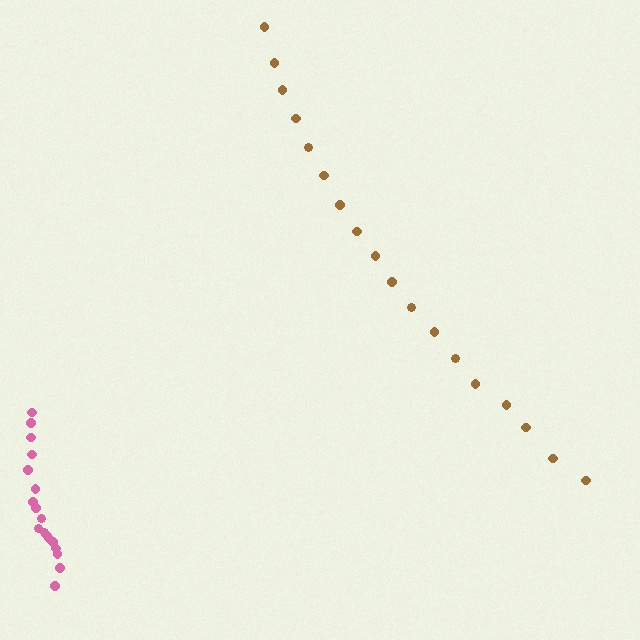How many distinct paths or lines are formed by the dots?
There are 2 distinct paths.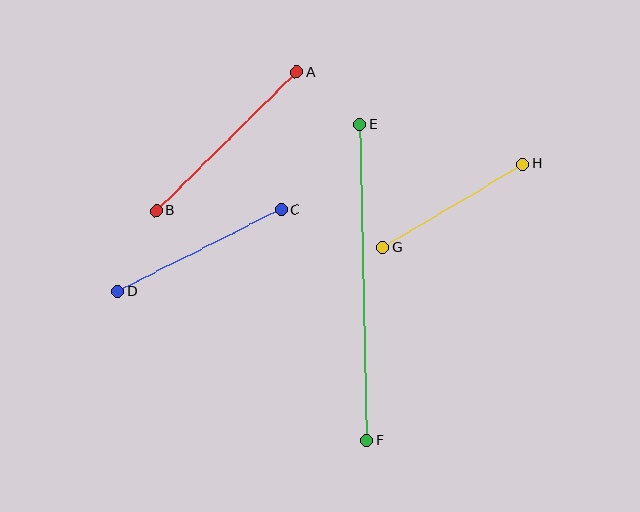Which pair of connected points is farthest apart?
Points E and F are farthest apart.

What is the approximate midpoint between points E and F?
The midpoint is at approximately (363, 282) pixels.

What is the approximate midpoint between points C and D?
The midpoint is at approximately (199, 250) pixels.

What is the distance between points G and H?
The distance is approximately 163 pixels.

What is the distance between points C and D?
The distance is approximately 183 pixels.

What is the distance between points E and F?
The distance is approximately 316 pixels.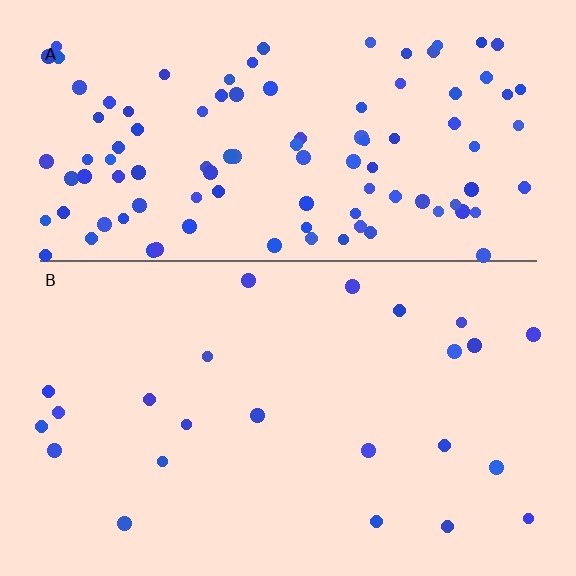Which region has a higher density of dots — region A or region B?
A (the top).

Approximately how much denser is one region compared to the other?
Approximately 4.4× — region A over region B.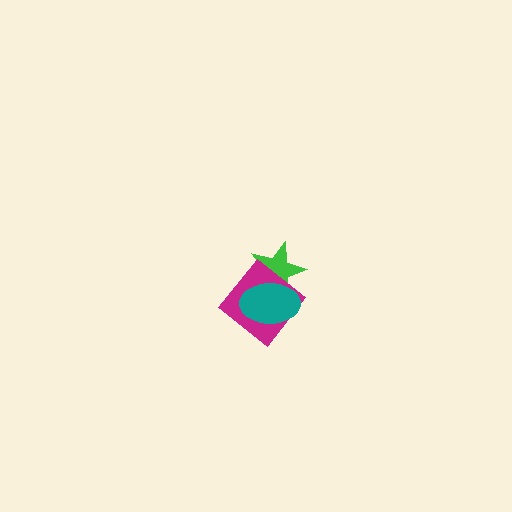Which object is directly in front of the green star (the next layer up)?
The magenta diamond is directly in front of the green star.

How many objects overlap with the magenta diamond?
2 objects overlap with the magenta diamond.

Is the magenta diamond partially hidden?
Yes, it is partially covered by another shape.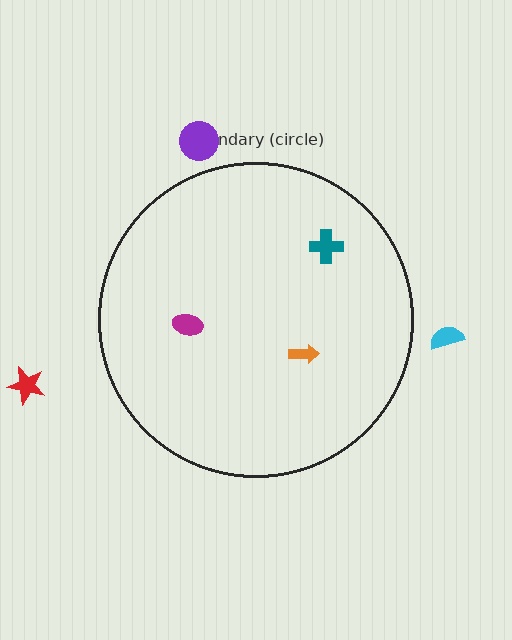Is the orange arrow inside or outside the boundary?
Inside.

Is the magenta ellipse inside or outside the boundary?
Inside.